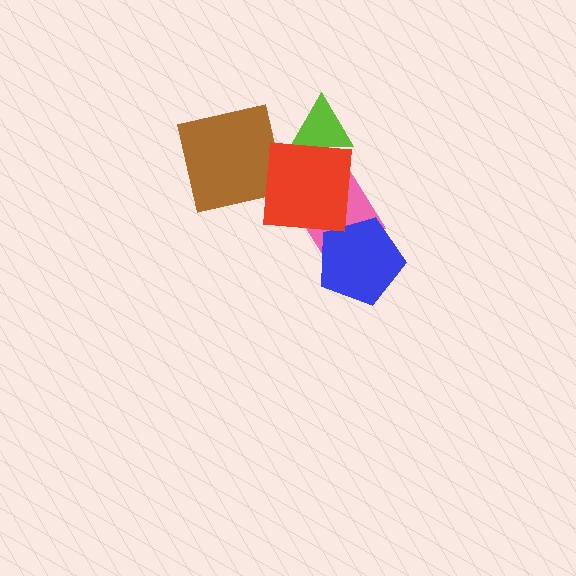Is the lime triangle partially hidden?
Yes, it is partially covered by another shape.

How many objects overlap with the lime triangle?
1 object overlaps with the lime triangle.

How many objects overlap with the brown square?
0 objects overlap with the brown square.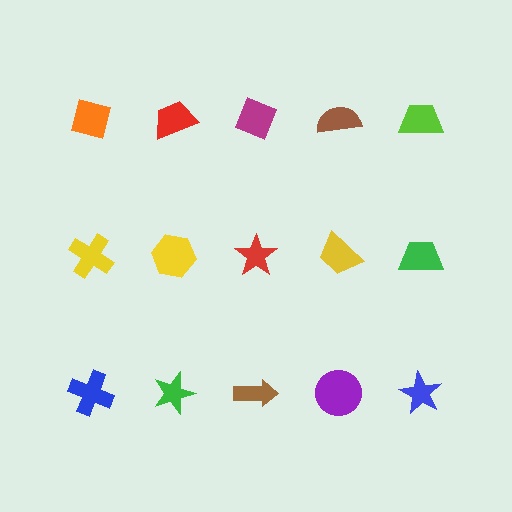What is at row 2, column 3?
A red star.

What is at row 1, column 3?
A magenta diamond.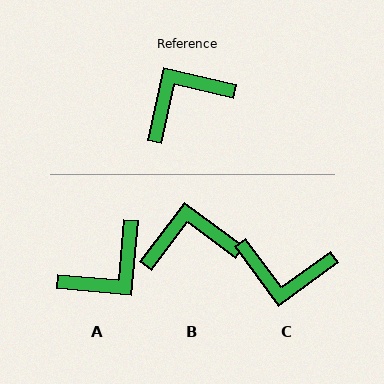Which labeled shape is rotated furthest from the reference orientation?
A, about 173 degrees away.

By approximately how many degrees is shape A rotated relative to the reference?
Approximately 173 degrees clockwise.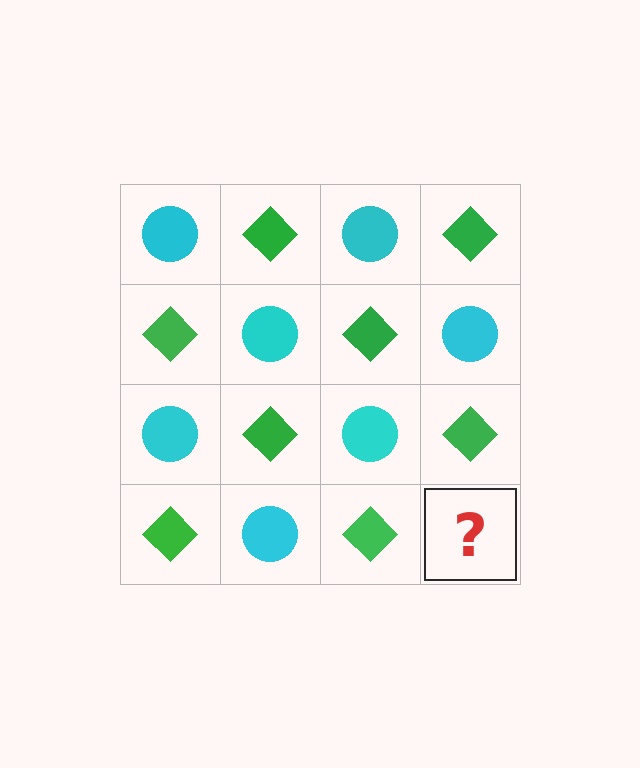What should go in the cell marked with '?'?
The missing cell should contain a cyan circle.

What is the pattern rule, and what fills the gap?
The rule is that it alternates cyan circle and green diamond in a checkerboard pattern. The gap should be filled with a cyan circle.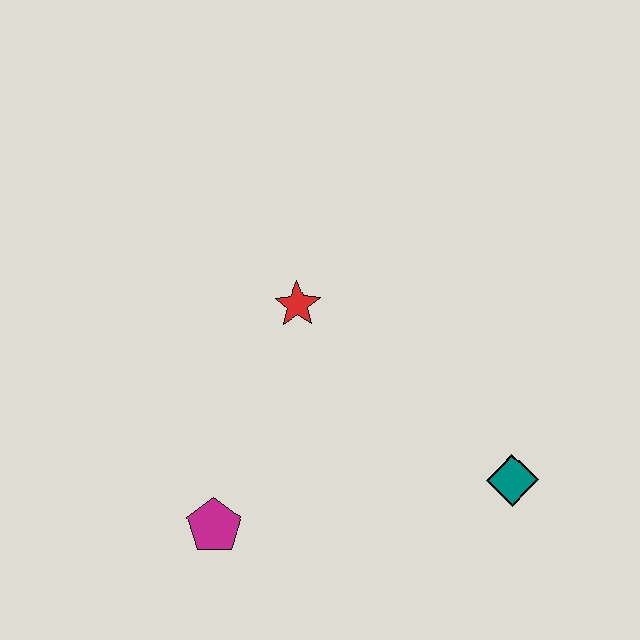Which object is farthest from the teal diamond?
The magenta pentagon is farthest from the teal diamond.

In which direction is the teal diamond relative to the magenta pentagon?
The teal diamond is to the right of the magenta pentagon.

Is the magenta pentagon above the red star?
No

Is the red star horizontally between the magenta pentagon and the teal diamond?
Yes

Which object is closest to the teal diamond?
The red star is closest to the teal diamond.